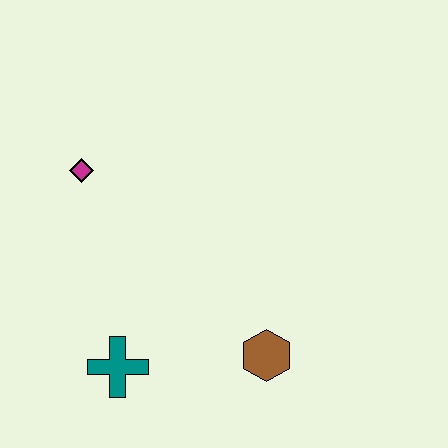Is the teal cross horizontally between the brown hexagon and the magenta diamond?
Yes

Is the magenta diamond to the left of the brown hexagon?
Yes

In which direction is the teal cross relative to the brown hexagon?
The teal cross is to the left of the brown hexagon.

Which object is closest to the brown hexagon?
The teal cross is closest to the brown hexagon.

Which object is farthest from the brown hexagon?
The magenta diamond is farthest from the brown hexagon.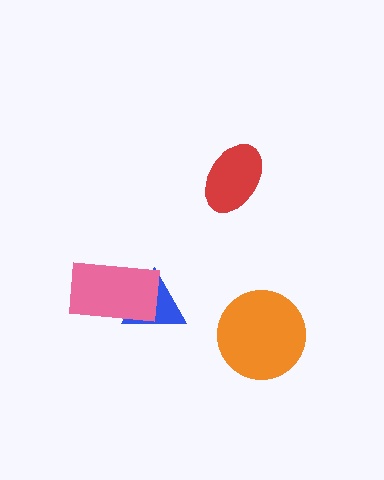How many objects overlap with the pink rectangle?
1 object overlaps with the pink rectangle.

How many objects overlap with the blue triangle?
1 object overlaps with the blue triangle.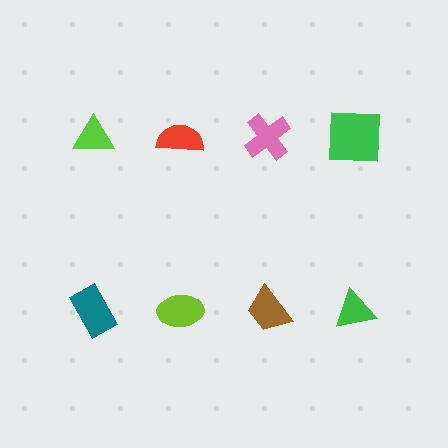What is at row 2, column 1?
A teal rectangle.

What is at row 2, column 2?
A lime ellipse.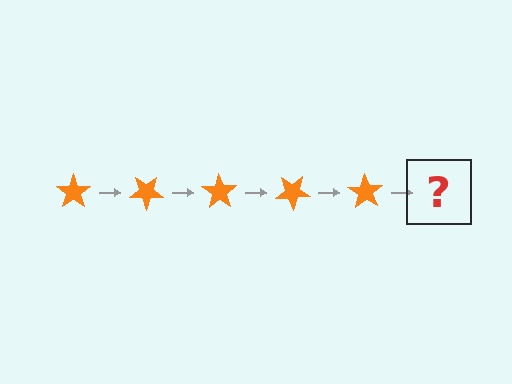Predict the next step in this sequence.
The next step is an orange star rotated 175 degrees.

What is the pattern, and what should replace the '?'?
The pattern is that the star rotates 35 degrees each step. The '?' should be an orange star rotated 175 degrees.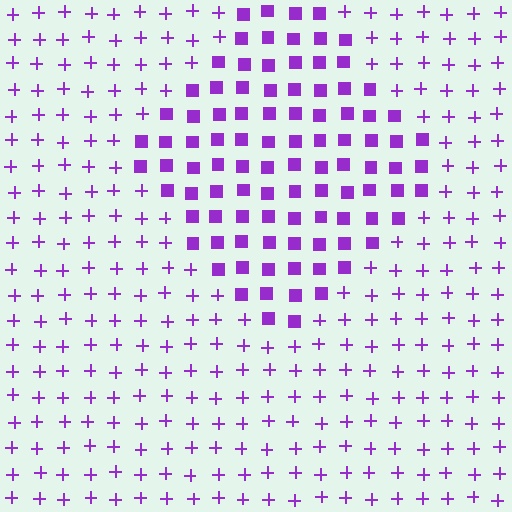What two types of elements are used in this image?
The image uses squares inside the diamond region and plus signs outside it.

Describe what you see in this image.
The image is filled with small purple elements arranged in a uniform grid. A diamond-shaped region contains squares, while the surrounding area contains plus signs. The boundary is defined purely by the change in element shape.